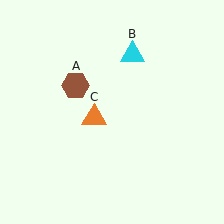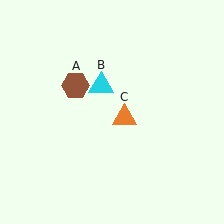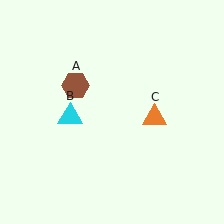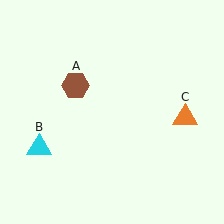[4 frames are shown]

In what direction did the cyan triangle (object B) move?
The cyan triangle (object B) moved down and to the left.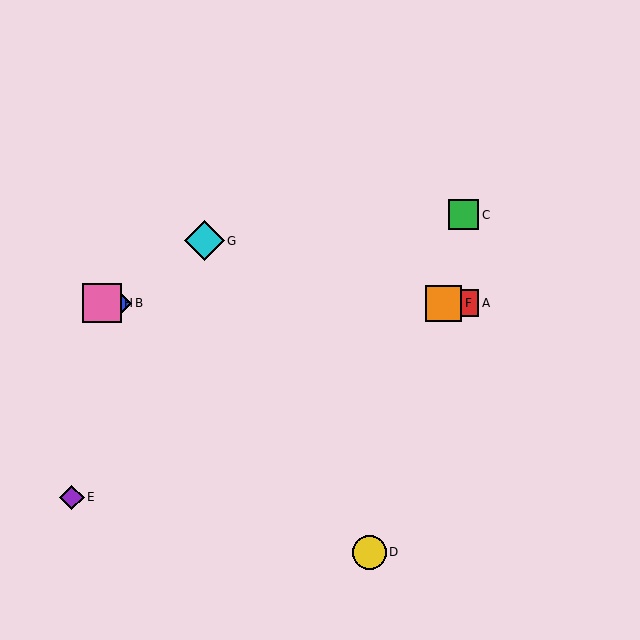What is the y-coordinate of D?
Object D is at y≈552.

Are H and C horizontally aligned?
No, H is at y≈303 and C is at y≈215.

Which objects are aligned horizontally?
Objects A, B, F, H are aligned horizontally.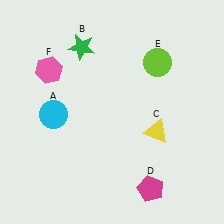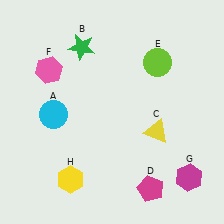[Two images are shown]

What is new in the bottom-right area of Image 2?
A magenta hexagon (G) was added in the bottom-right area of Image 2.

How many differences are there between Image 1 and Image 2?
There are 2 differences between the two images.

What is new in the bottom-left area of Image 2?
A yellow hexagon (H) was added in the bottom-left area of Image 2.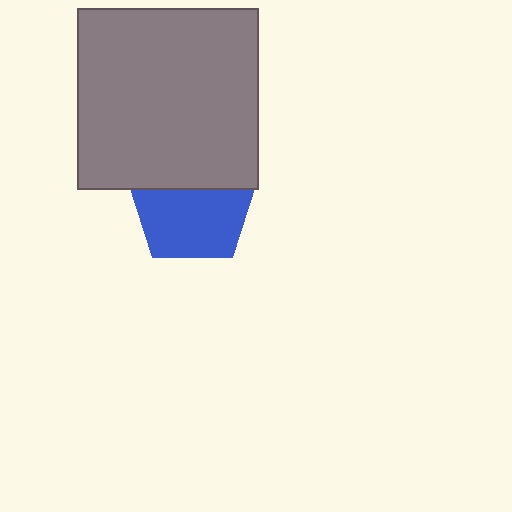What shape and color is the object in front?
The object in front is a gray square.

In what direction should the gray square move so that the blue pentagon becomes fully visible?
The gray square should move up. That is the shortest direction to clear the overlap and leave the blue pentagon fully visible.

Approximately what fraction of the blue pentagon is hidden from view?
Roughly 36% of the blue pentagon is hidden behind the gray square.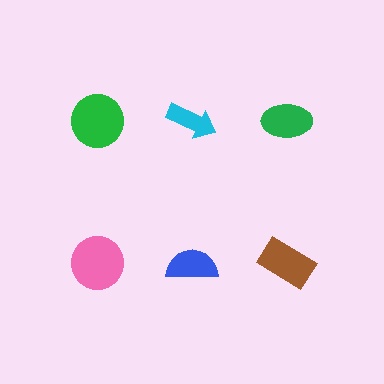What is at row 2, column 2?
A blue semicircle.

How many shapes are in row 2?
3 shapes.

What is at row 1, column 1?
A green circle.